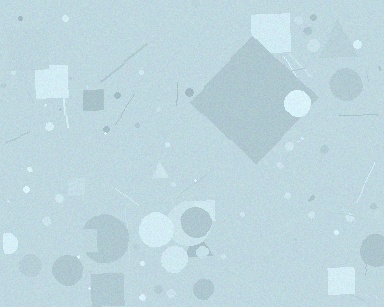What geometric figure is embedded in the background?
A diamond is embedded in the background.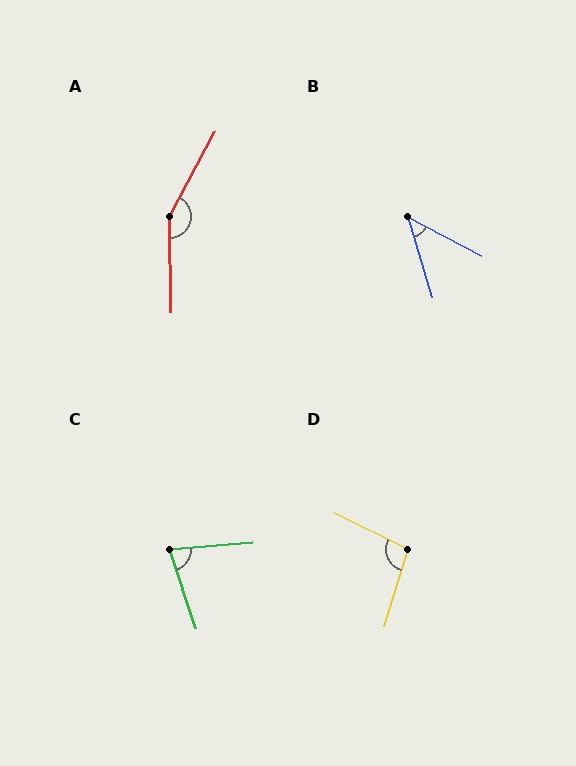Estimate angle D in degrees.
Approximately 99 degrees.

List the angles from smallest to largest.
B (46°), C (76°), D (99°), A (151°).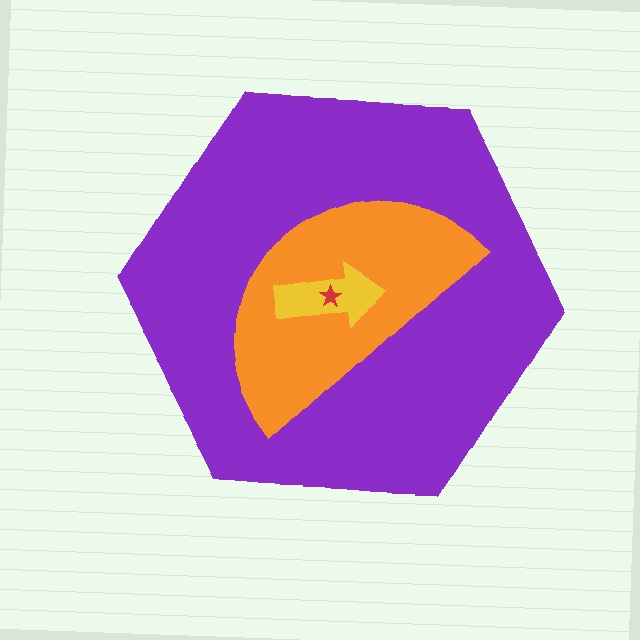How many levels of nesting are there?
4.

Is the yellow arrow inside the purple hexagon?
Yes.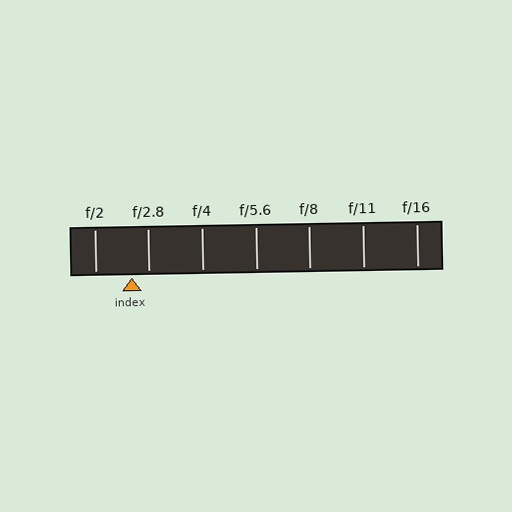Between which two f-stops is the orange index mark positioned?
The index mark is between f/2 and f/2.8.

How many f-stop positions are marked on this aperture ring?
There are 7 f-stop positions marked.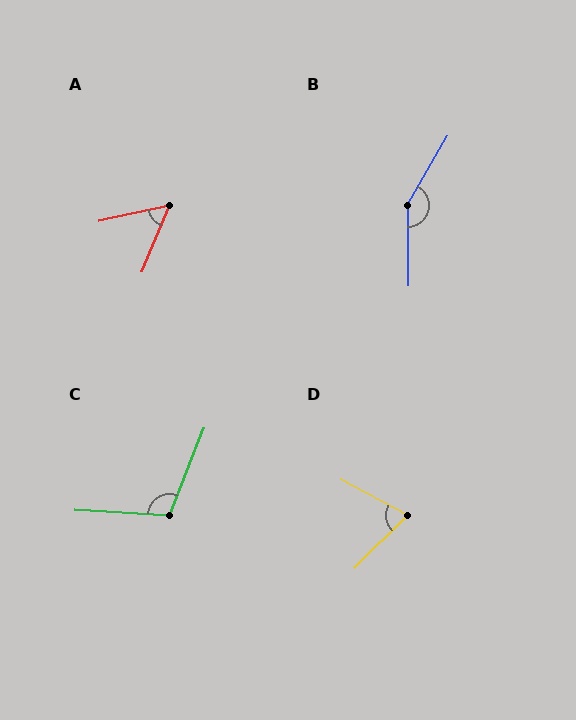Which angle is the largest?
B, at approximately 150 degrees.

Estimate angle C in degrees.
Approximately 108 degrees.